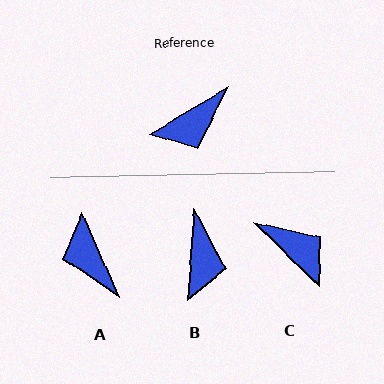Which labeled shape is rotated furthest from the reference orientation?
C, about 105 degrees away.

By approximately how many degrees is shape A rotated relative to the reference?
Approximately 97 degrees clockwise.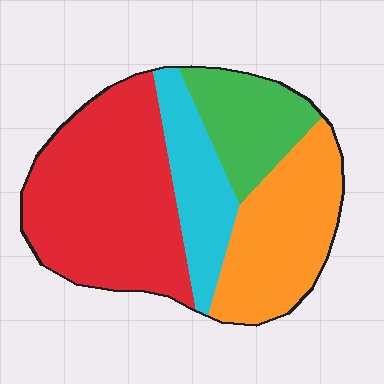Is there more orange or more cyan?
Orange.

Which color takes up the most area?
Red, at roughly 40%.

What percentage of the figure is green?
Green covers roughly 15% of the figure.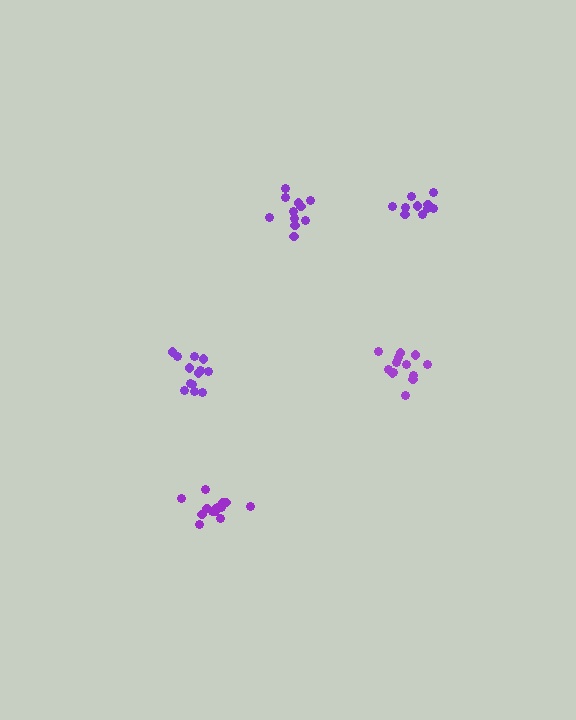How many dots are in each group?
Group 1: 13 dots, Group 2: 13 dots, Group 3: 10 dots, Group 4: 14 dots, Group 5: 11 dots (61 total).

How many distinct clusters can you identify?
There are 5 distinct clusters.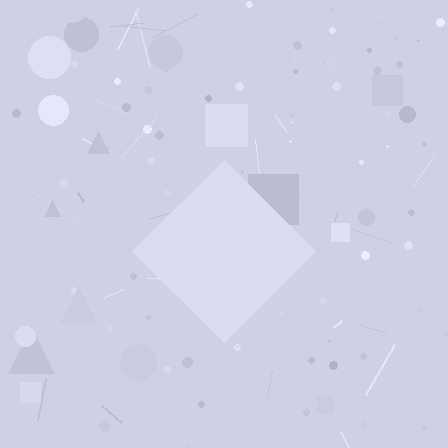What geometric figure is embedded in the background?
A diamond is embedded in the background.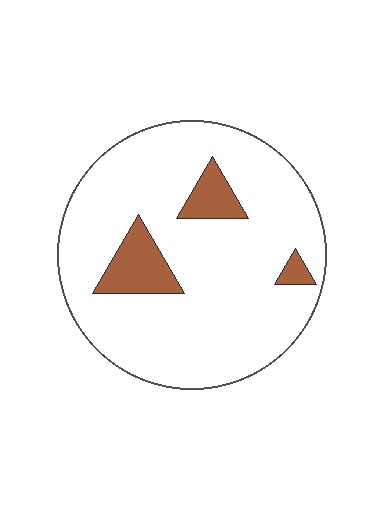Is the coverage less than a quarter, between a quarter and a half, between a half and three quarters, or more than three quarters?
Less than a quarter.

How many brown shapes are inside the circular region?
3.